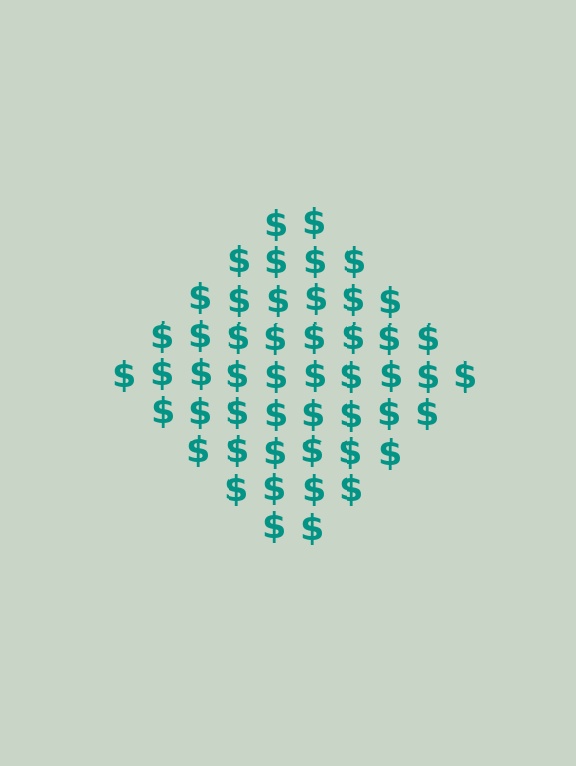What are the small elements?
The small elements are dollar signs.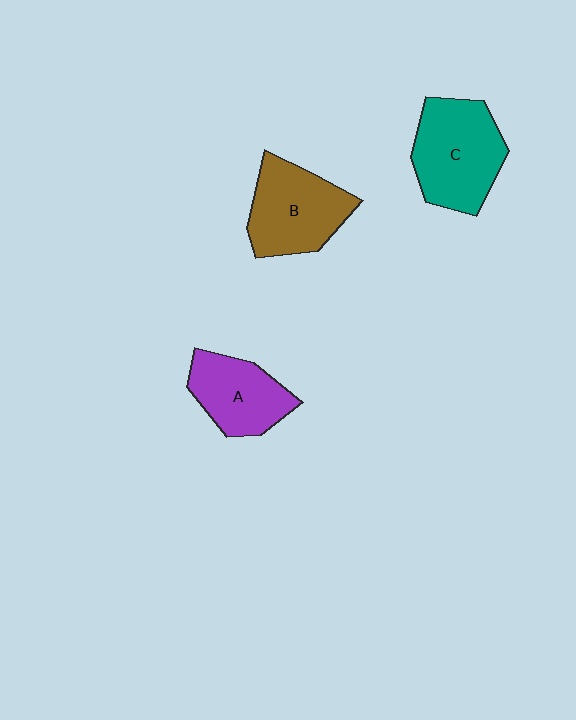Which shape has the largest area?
Shape C (teal).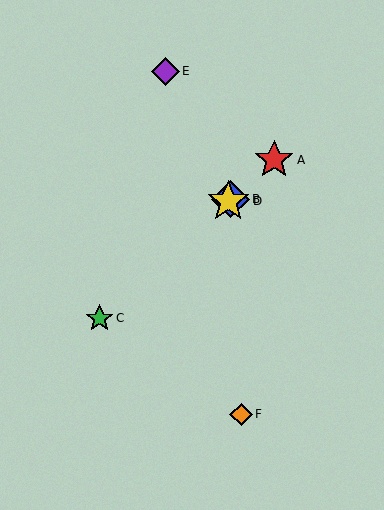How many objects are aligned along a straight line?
4 objects (A, B, C, D) are aligned along a straight line.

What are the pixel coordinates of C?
Object C is at (99, 318).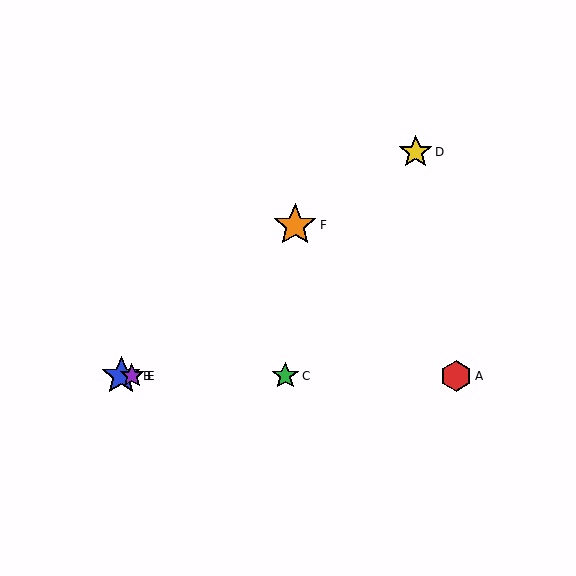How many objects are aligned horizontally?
4 objects (A, B, C, E) are aligned horizontally.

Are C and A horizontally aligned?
Yes, both are at y≈376.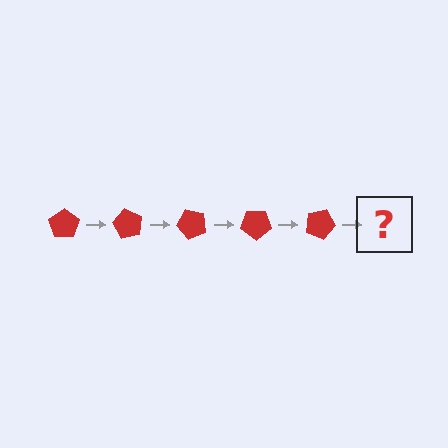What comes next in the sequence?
The next element should be a red pentagon rotated 300 degrees.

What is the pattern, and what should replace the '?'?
The pattern is that the pentagon rotates 60 degrees each step. The '?' should be a red pentagon rotated 300 degrees.